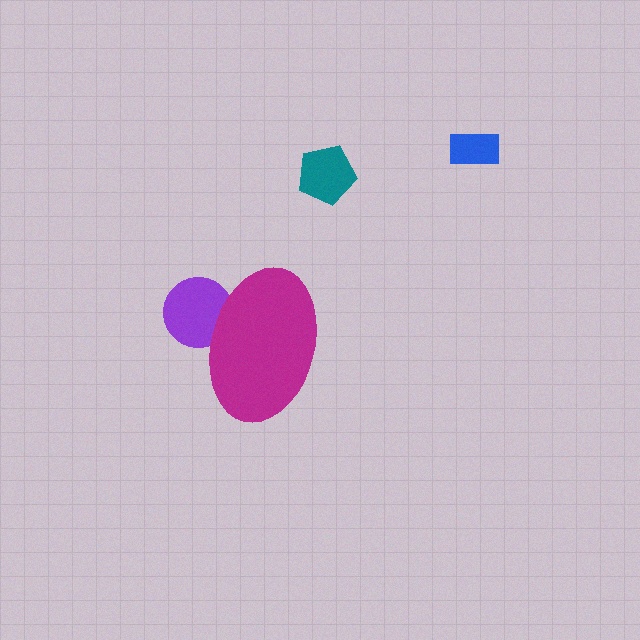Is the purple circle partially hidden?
Yes, the purple circle is partially hidden behind the magenta ellipse.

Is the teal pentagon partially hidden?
No, the teal pentagon is fully visible.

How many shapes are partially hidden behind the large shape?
1 shape is partially hidden.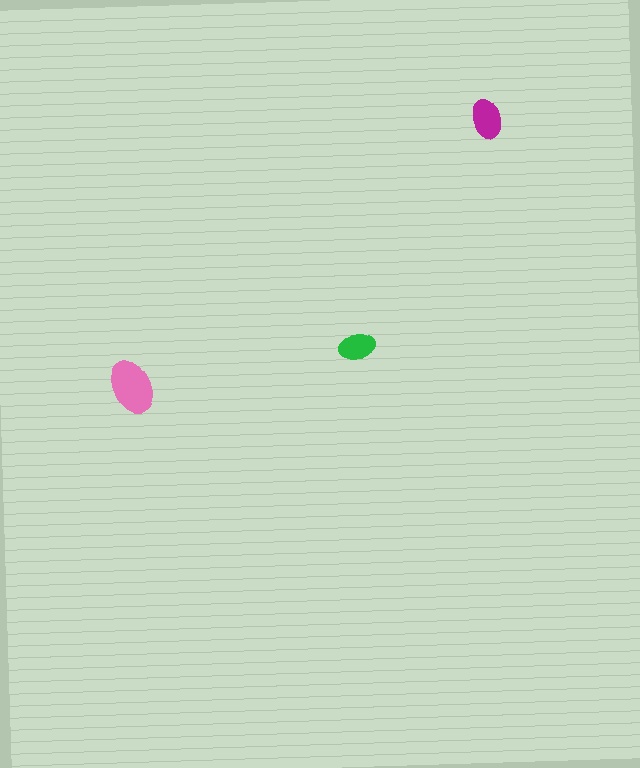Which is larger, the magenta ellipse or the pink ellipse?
The pink one.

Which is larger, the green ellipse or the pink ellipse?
The pink one.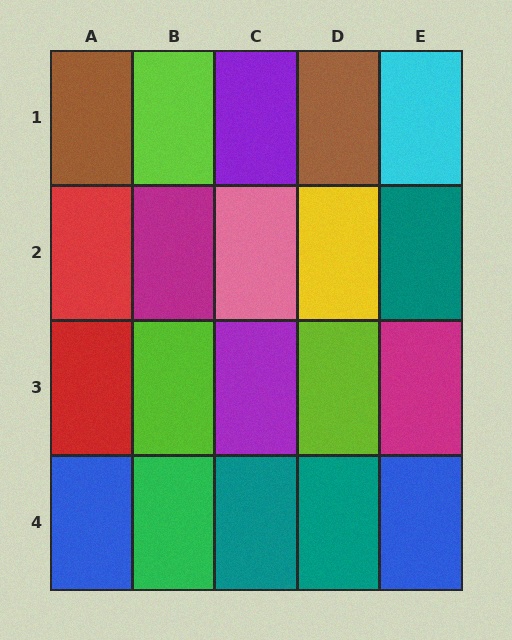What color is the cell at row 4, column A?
Blue.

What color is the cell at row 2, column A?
Red.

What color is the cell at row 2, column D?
Yellow.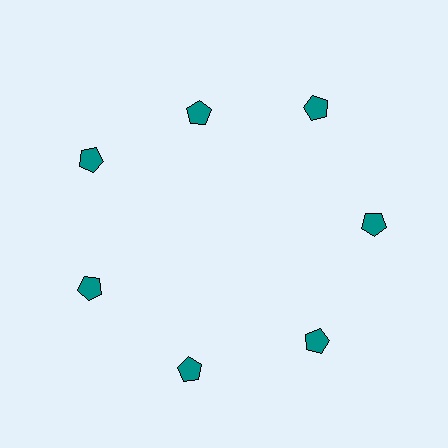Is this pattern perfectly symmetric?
No. The 7 teal pentagons are arranged in a ring, but one element near the 12 o'clock position is pulled inward toward the center, breaking the 7-fold rotational symmetry.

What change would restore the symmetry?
The symmetry would be restored by moving it outward, back onto the ring so that all 7 pentagons sit at equal angles and equal distance from the center.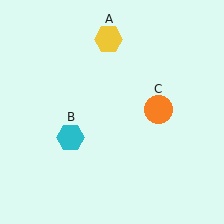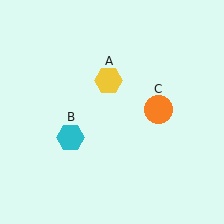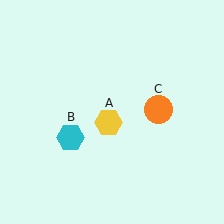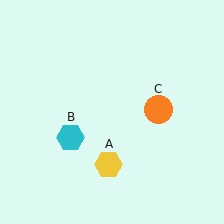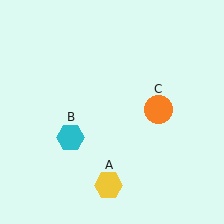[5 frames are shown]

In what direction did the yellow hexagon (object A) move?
The yellow hexagon (object A) moved down.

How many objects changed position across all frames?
1 object changed position: yellow hexagon (object A).